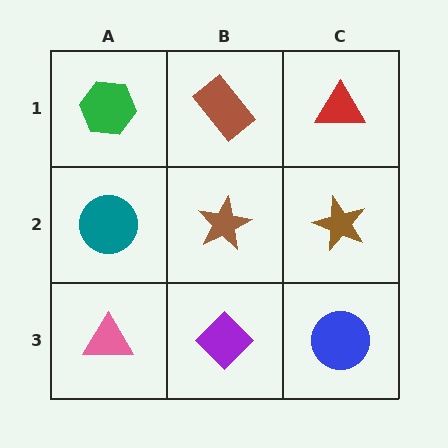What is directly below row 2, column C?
A blue circle.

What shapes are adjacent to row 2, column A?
A green hexagon (row 1, column A), a pink triangle (row 3, column A), a brown star (row 2, column B).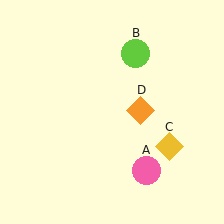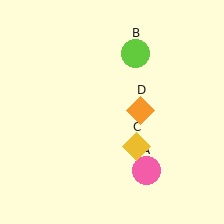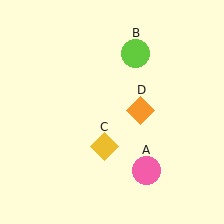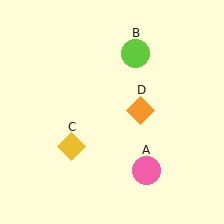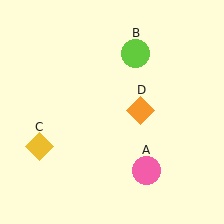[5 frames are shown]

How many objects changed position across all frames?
1 object changed position: yellow diamond (object C).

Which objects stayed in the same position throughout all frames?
Pink circle (object A) and lime circle (object B) and orange diamond (object D) remained stationary.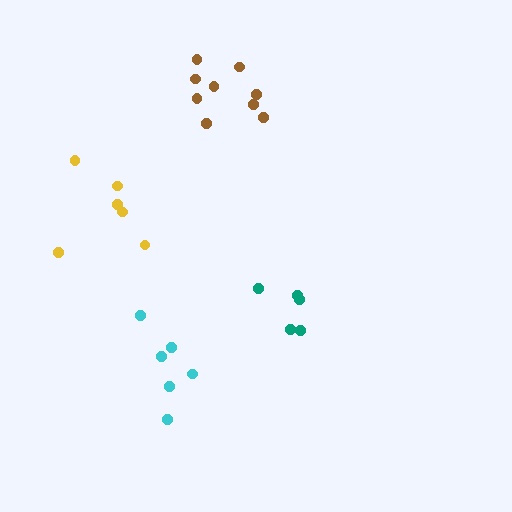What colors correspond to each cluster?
The clusters are colored: brown, cyan, teal, yellow.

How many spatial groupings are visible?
There are 4 spatial groupings.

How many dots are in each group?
Group 1: 9 dots, Group 2: 6 dots, Group 3: 5 dots, Group 4: 6 dots (26 total).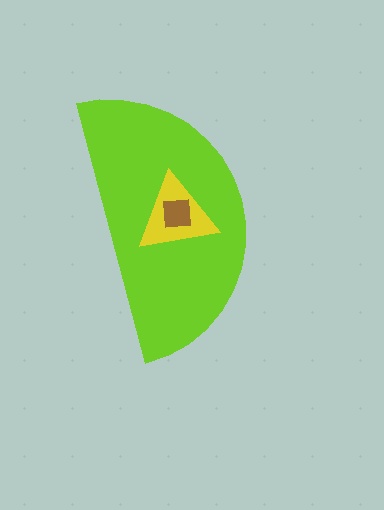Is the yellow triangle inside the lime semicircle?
Yes.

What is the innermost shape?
The brown square.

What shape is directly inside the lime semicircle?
The yellow triangle.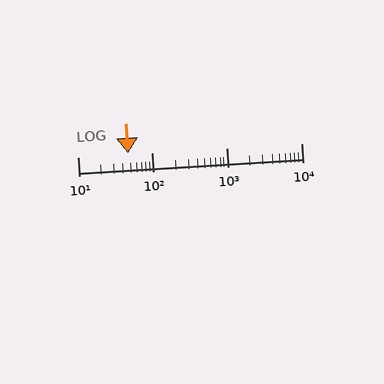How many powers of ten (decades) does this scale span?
The scale spans 3 decades, from 10 to 10000.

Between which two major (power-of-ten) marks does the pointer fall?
The pointer is between 10 and 100.